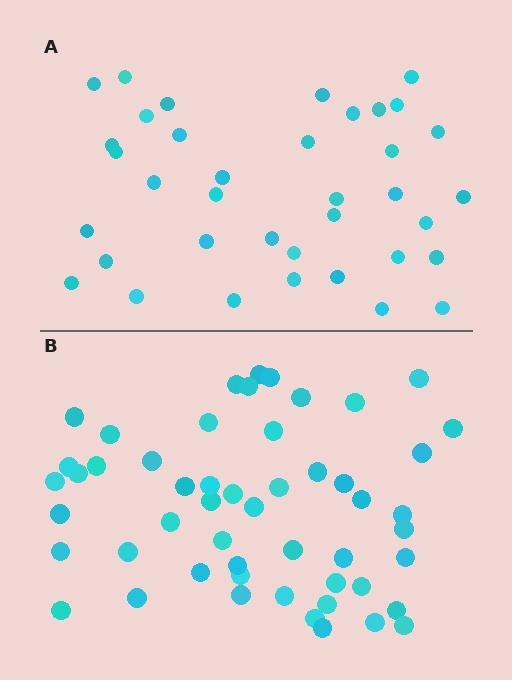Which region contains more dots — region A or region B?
Region B (the bottom region) has more dots.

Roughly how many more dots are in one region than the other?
Region B has approximately 15 more dots than region A.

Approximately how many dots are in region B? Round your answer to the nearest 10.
About 50 dots. (The exact count is 52, which rounds to 50.)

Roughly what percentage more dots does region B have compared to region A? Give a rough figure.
About 40% more.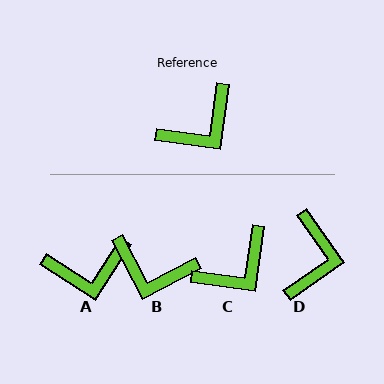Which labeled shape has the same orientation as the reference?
C.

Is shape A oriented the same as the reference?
No, it is off by about 25 degrees.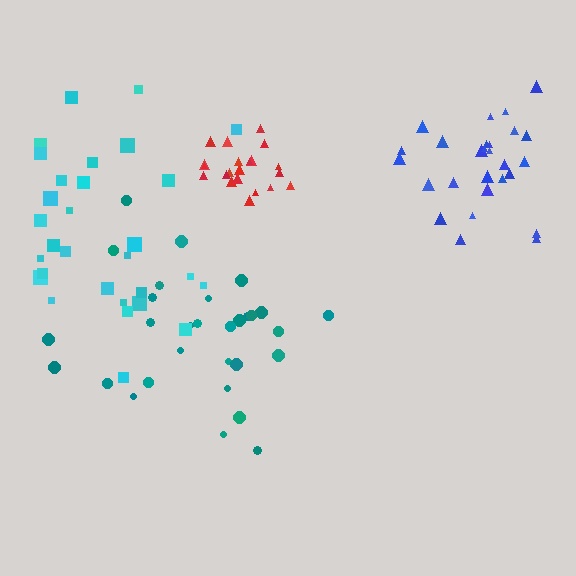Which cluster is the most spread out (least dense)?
Cyan.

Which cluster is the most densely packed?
Red.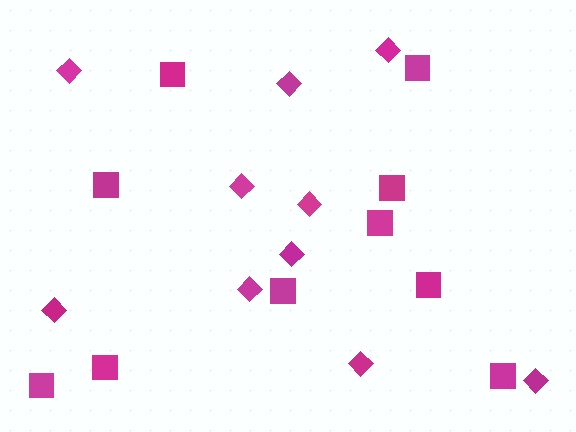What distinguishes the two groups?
There are 2 groups: one group of diamonds (10) and one group of squares (10).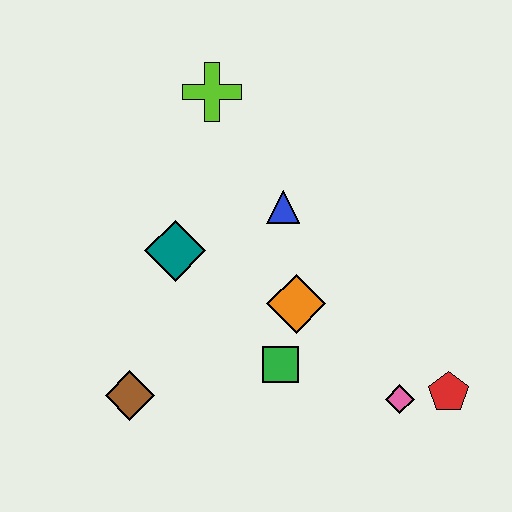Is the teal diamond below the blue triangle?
Yes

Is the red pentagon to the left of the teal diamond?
No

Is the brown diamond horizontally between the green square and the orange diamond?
No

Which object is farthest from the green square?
The lime cross is farthest from the green square.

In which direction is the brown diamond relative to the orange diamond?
The brown diamond is to the left of the orange diamond.